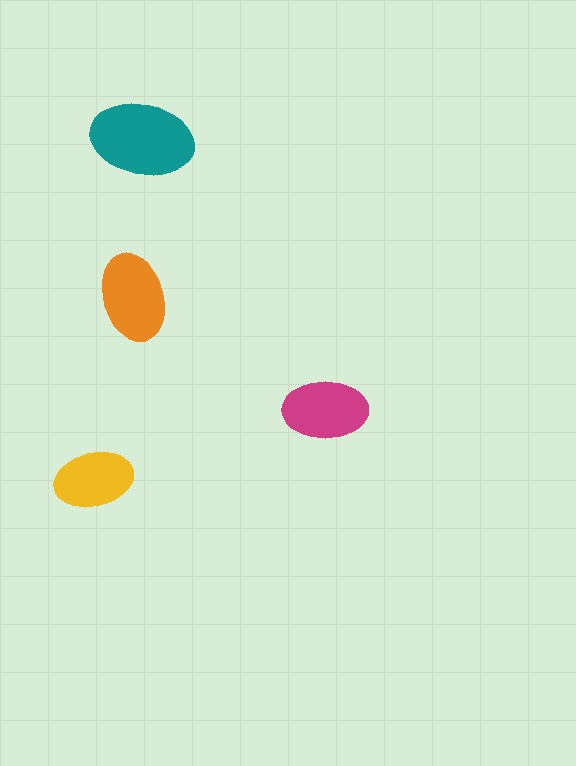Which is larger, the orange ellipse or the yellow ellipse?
The orange one.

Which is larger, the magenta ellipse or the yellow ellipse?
The magenta one.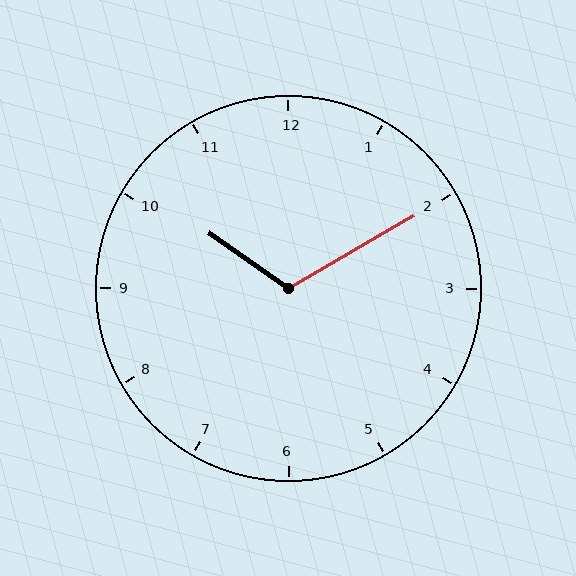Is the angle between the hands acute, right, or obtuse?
It is obtuse.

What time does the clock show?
10:10.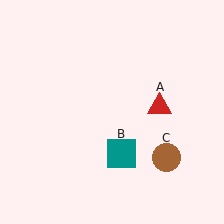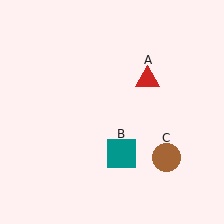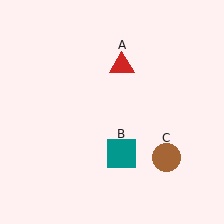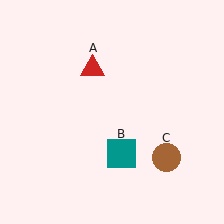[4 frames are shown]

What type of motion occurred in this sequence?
The red triangle (object A) rotated counterclockwise around the center of the scene.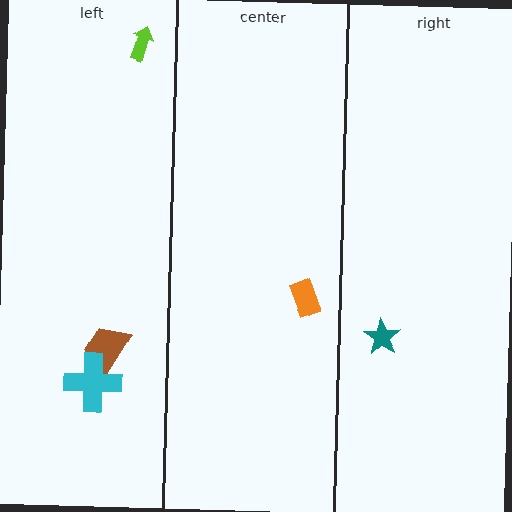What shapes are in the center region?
The orange rectangle.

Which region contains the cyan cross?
The left region.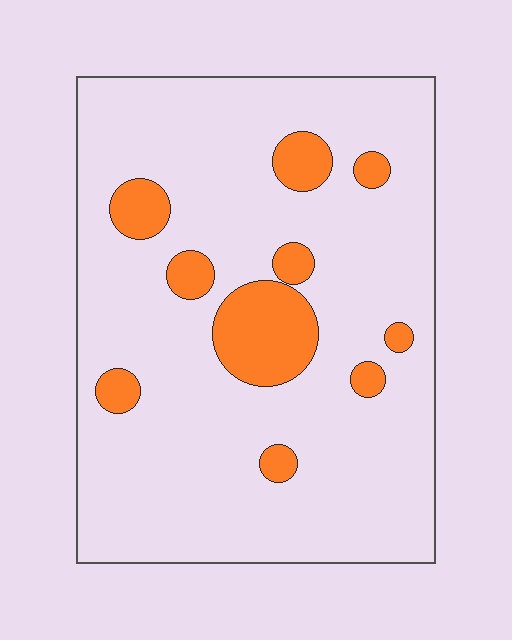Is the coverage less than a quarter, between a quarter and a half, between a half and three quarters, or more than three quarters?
Less than a quarter.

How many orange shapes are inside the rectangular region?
10.